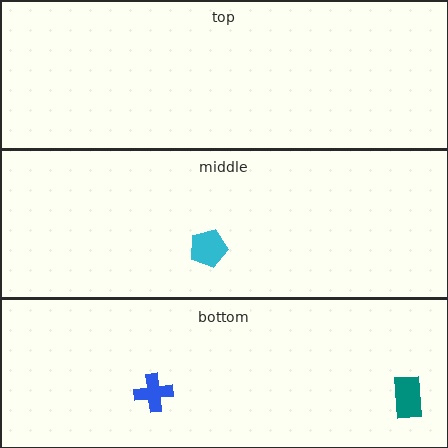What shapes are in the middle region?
The cyan pentagon.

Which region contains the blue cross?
The bottom region.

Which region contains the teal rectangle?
The bottom region.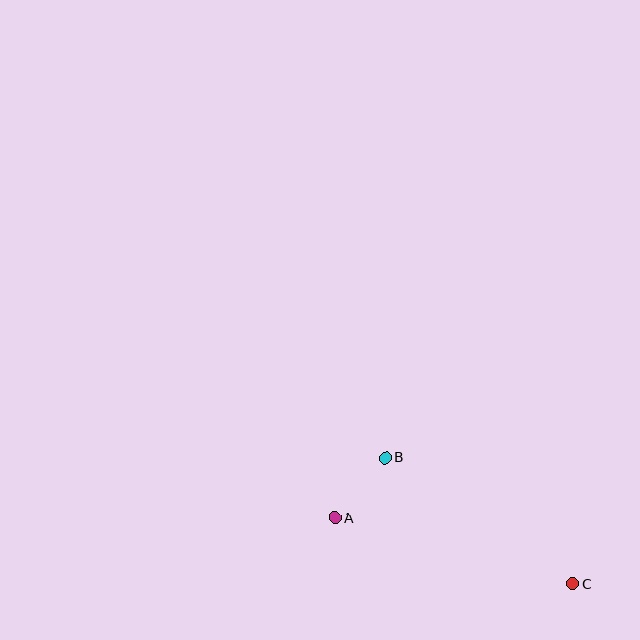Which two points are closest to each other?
Points A and B are closest to each other.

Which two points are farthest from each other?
Points A and C are farthest from each other.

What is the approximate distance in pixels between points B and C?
The distance between B and C is approximately 226 pixels.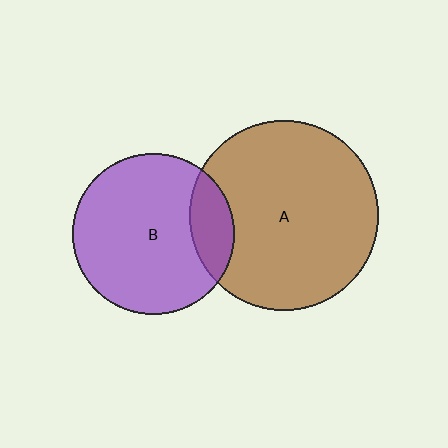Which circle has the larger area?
Circle A (brown).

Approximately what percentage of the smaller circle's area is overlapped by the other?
Approximately 15%.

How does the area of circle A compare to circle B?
Approximately 1.4 times.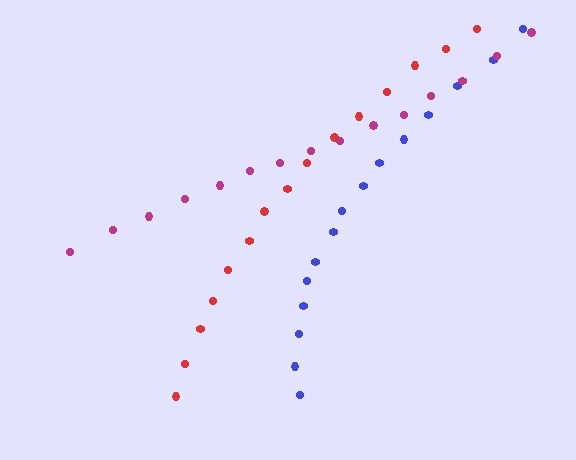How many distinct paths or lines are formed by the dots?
There are 3 distinct paths.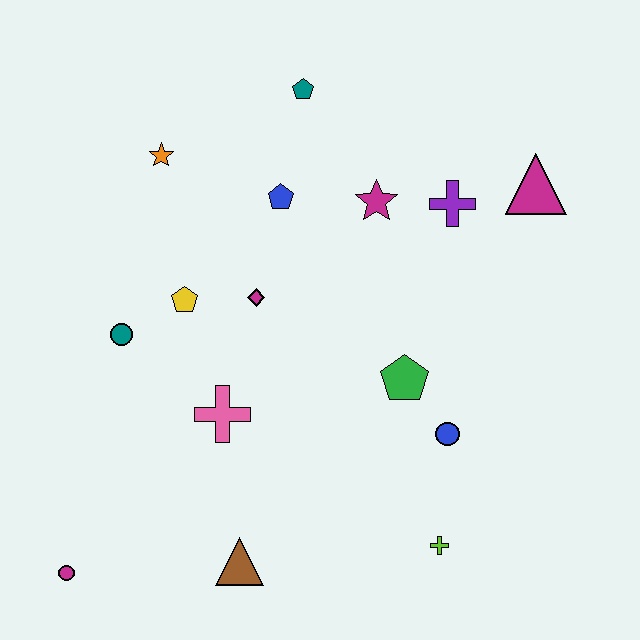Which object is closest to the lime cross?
The blue circle is closest to the lime cross.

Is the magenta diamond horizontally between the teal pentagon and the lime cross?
No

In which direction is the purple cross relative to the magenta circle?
The purple cross is to the right of the magenta circle.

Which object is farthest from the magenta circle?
The magenta triangle is farthest from the magenta circle.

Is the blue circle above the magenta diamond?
No